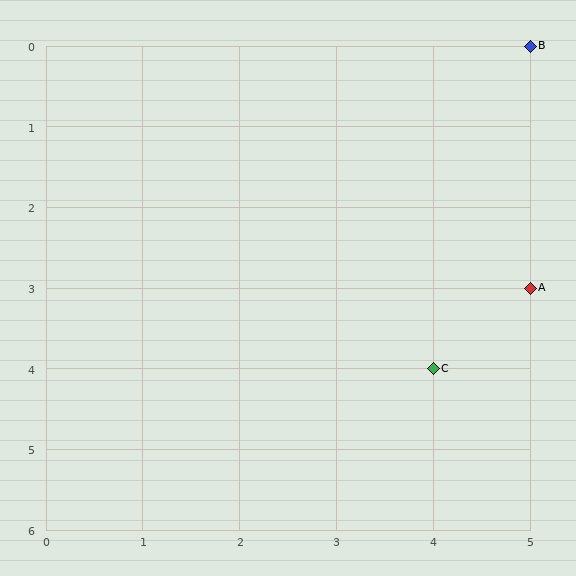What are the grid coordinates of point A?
Point A is at grid coordinates (5, 3).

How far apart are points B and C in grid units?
Points B and C are 1 column and 4 rows apart (about 4.1 grid units diagonally).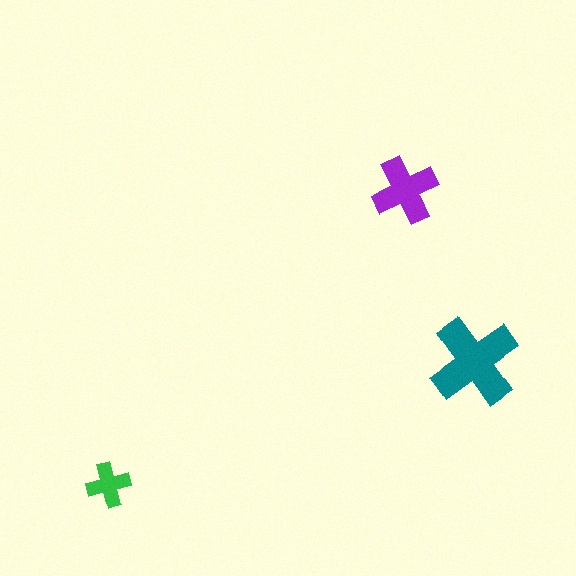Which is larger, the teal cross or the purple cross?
The teal one.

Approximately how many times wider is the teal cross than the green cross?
About 2 times wider.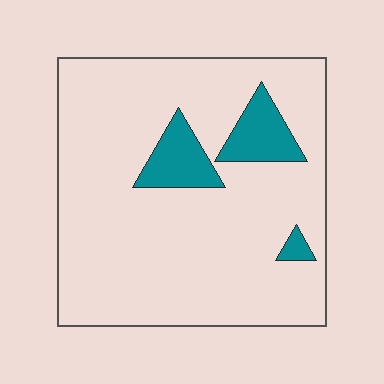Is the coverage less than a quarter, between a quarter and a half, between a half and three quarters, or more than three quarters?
Less than a quarter.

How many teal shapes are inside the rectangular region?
3.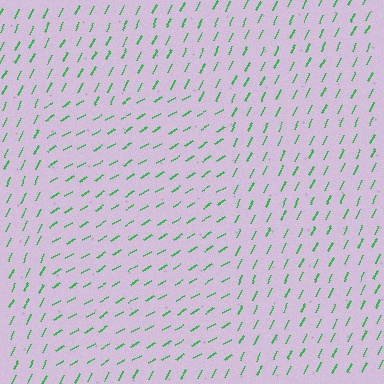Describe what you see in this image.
The image is filled with small green line segments. A rectangle region in the image has lines oriented differently from the surrounding lines, creating a visible texture boundary.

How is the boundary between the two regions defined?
The boundary is defined purely by a change in line orientation (approximately 33 degrees difference). All lines are the same color and thickness.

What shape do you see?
I see a rectangle.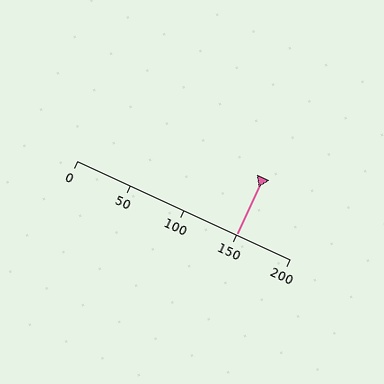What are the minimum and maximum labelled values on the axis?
The axis runs from 0 to 200.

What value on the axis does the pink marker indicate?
The marker indicates approximately 150.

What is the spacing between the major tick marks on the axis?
The major ticks are spaced 50 apart.